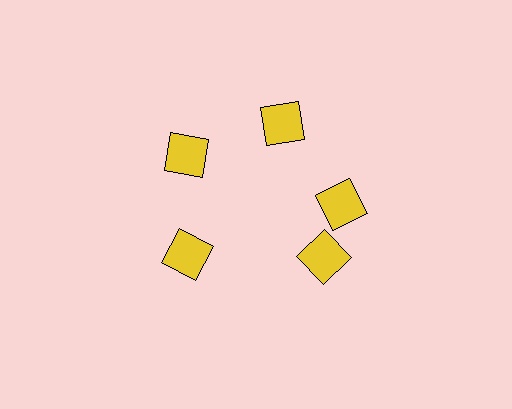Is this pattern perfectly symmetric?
No. The 5 yellow squares are arranged in a ring, but one element near the 5 o'clock position is rotated out of alignment along the ring, breaking the 5-fold rotational symmetry.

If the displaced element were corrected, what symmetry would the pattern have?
It would have 5-fold rotational symmetry — the pattern would map onto itself every 72 degrees.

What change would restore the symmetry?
The symmetry would be restored by rotating it back into even spacing with its neighbors so that all 5 squares sit at equal angles and equal distance from the center.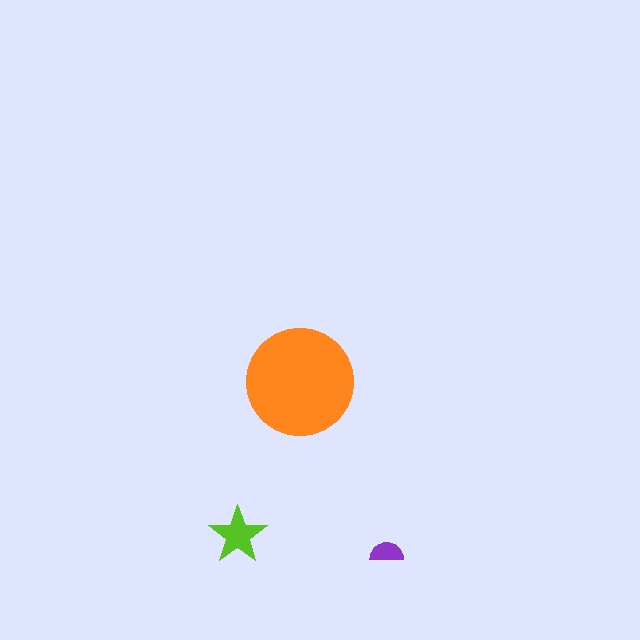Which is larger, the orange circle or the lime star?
The orange circle.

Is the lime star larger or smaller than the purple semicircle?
Larger.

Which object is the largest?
The orange circle.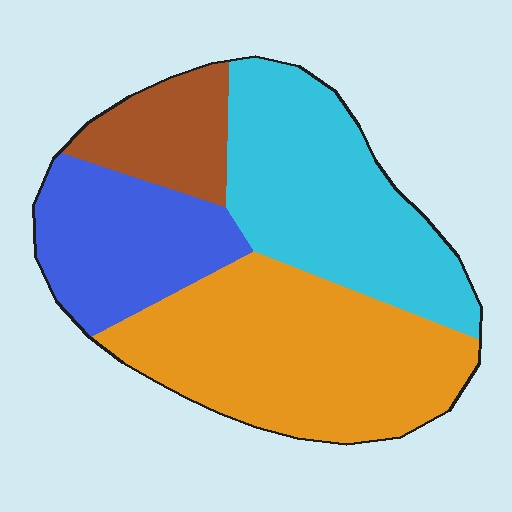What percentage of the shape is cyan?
Cyan takes up about one third (1/3) of the shape.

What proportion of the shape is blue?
Blue takes up about one fifth (1/5) of the shape.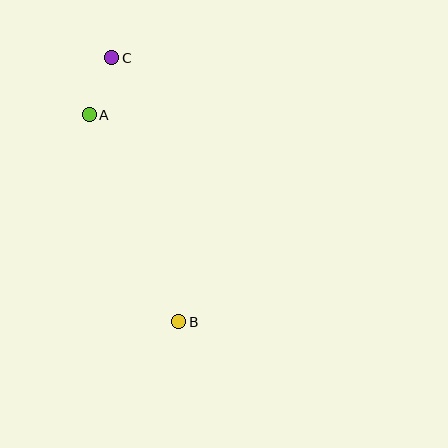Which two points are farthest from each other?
Points B and C are farthest from each other.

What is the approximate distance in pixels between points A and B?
The distance between A and B is approximately 226 pixels.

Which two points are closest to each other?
Points A and C are closest to each other.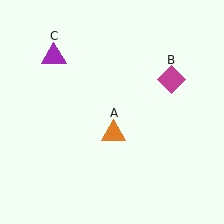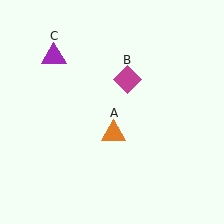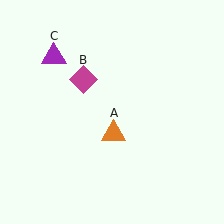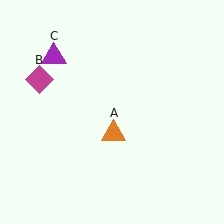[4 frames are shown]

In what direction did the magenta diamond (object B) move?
The magenta diamond (object B) moved left.